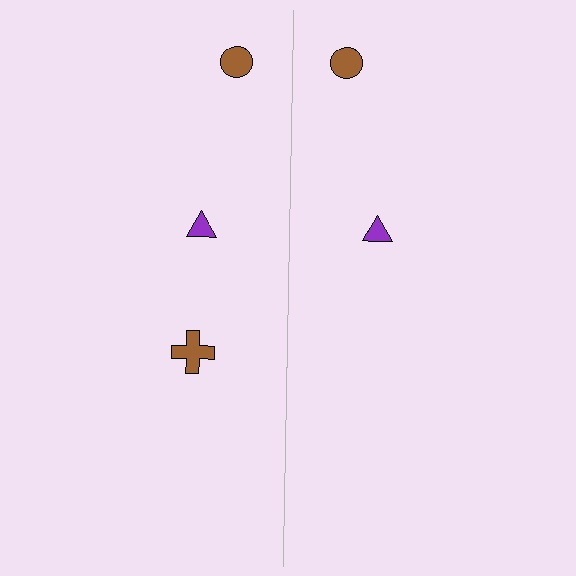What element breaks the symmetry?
A brown cross is missing from the right side.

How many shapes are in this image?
There are 5 shapes in this image.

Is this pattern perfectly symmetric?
No, the pattern is not perfectly symmetric. A brown cross is missing from the right side.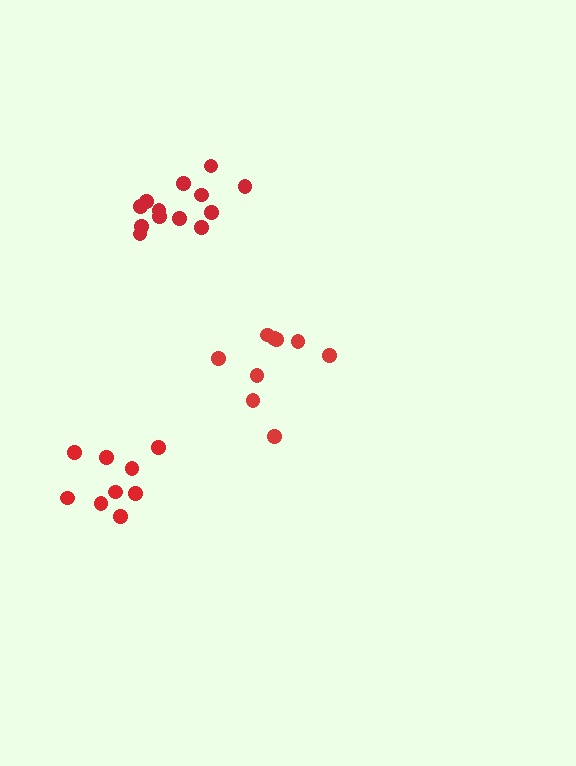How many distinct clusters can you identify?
There are 3 distinct clusters.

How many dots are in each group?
Group 1: 13 dots, Group 2: 9 dots, Group 3: 9 dots (31 total).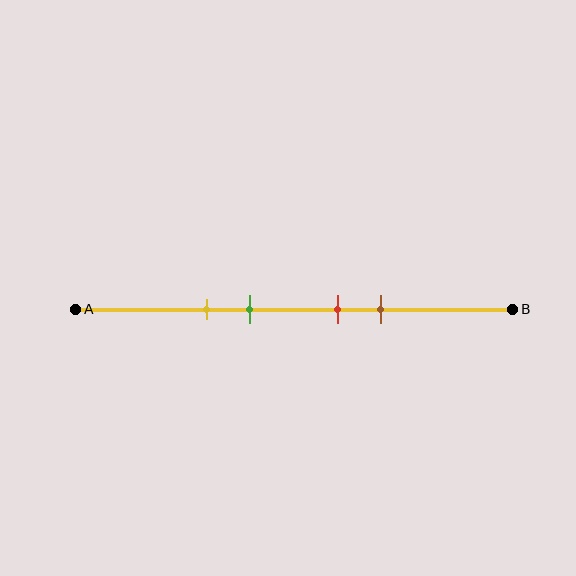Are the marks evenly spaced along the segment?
No, the marks are not evenly spaced.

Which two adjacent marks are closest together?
The red and brown marks are the closest adjacent pair.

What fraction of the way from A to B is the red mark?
The red mark is approximately 60% (0.6) of the way from A to B.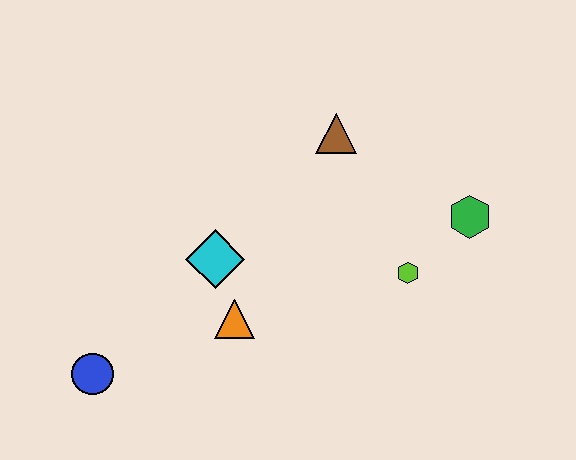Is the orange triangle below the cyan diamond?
Yes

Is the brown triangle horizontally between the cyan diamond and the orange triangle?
No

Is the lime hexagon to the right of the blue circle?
Yes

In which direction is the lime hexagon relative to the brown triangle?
The lime hexagon is below the brown triangle.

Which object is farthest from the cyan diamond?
The green hexagon is farthest from the cyan diamond.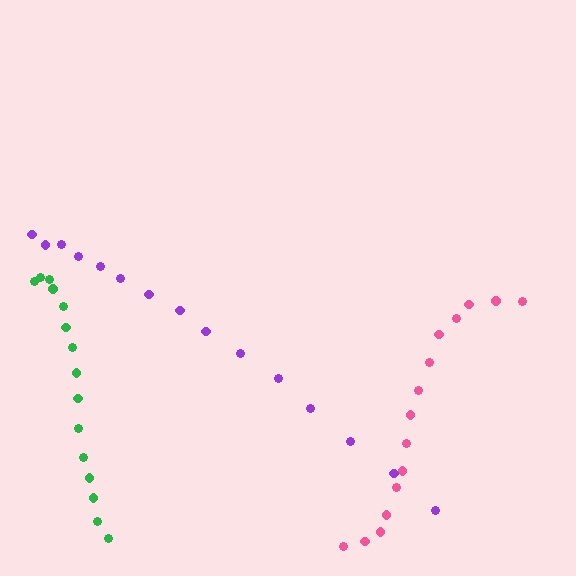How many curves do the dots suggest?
There are 3 distinct paths.